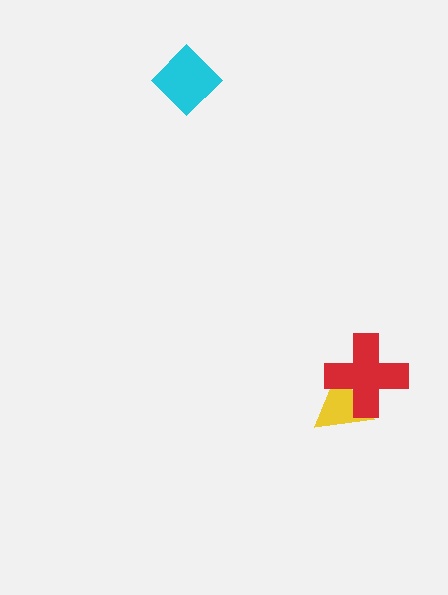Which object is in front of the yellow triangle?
The red cross is in front of the yellow triangle.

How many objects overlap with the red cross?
1 object overlaps with the red cross.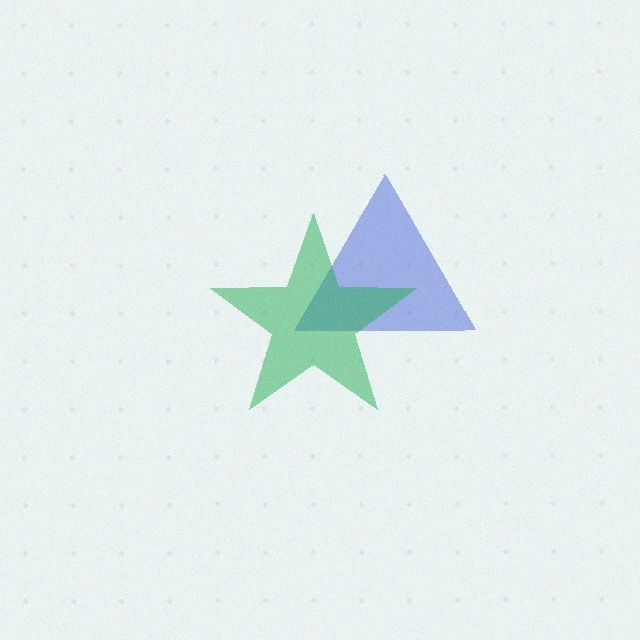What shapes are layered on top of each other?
The layered shapes are: a blue triangle, a green star.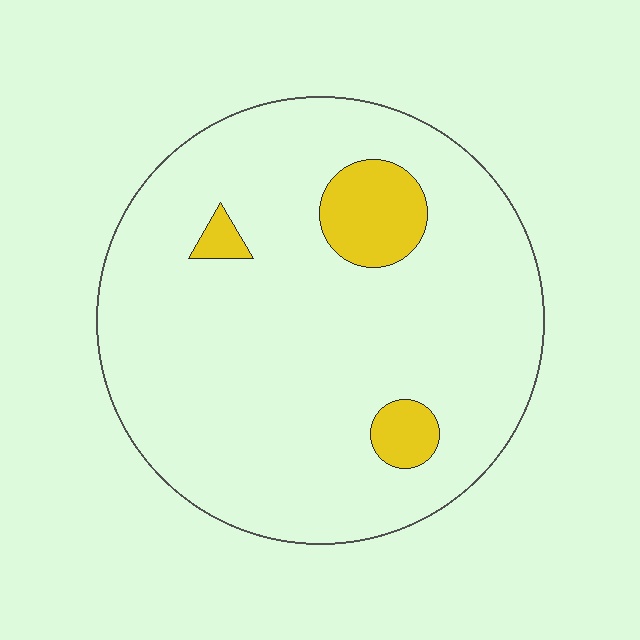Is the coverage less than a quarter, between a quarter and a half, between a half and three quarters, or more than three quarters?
Less than a quarter.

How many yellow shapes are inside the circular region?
3.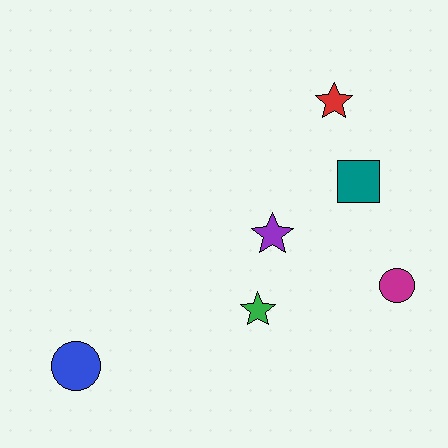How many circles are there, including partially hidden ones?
There are 2 circles.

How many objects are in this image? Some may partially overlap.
There are 6 objects.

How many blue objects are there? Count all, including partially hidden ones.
There is 1 blue object.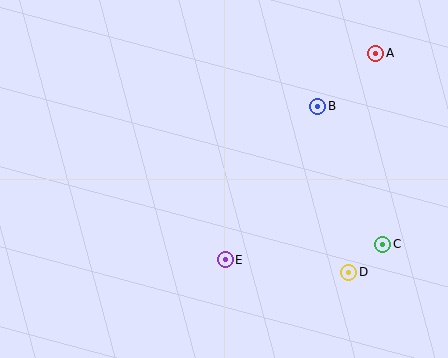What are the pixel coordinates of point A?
Point A is at (376, 53).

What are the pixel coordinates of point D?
Point D is at (349, 272).